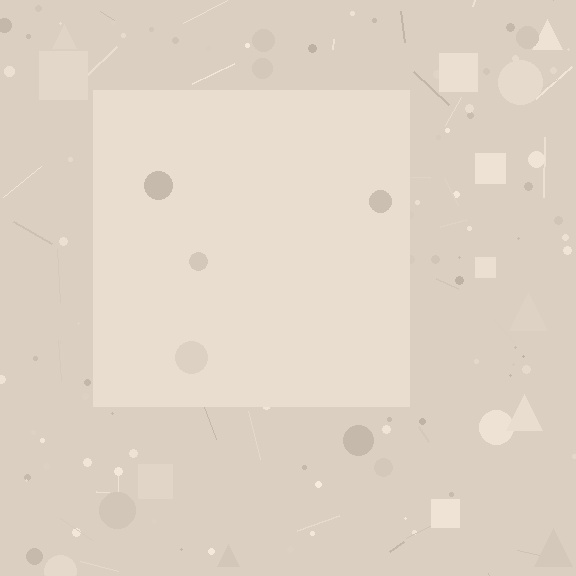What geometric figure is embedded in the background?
A square is embedded in the background.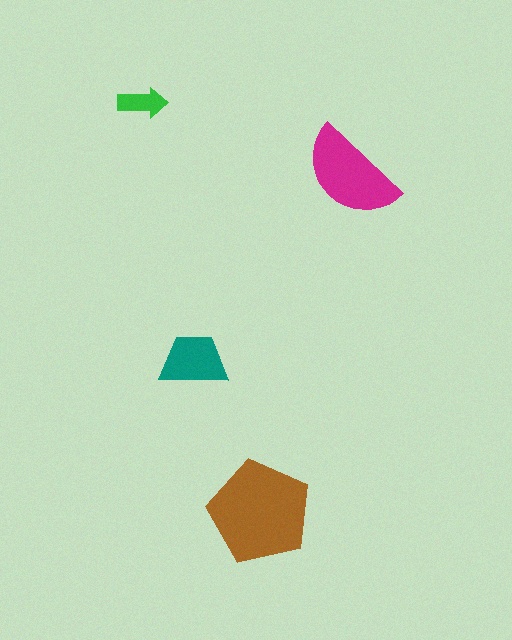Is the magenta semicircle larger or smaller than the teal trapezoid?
Larger.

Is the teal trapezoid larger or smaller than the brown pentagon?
Smaller.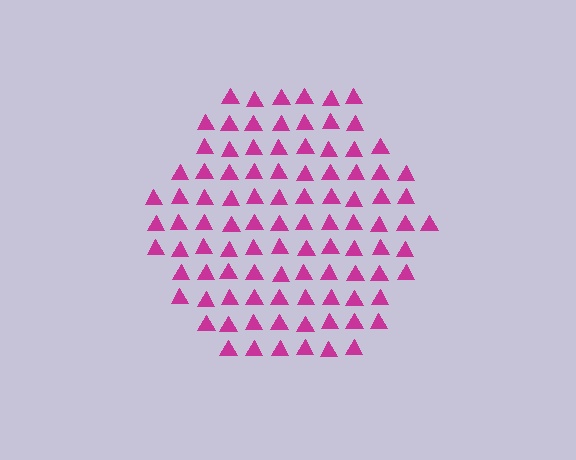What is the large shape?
The large shape is a hexagon.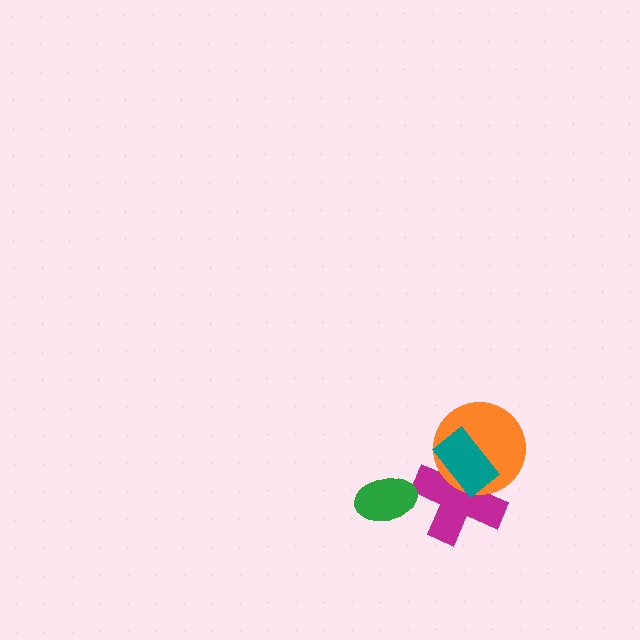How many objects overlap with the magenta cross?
2 objects overlap with the magenta cross.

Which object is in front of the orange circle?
The teal rectangle is in front of the orange circle.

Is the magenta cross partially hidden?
Yes, it is partially covered by another shape.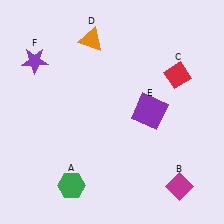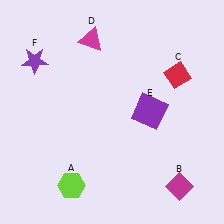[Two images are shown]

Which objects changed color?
A changed from green to lime. D changed from orange to magenta.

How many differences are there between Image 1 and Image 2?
There are 2 differences between the two images.